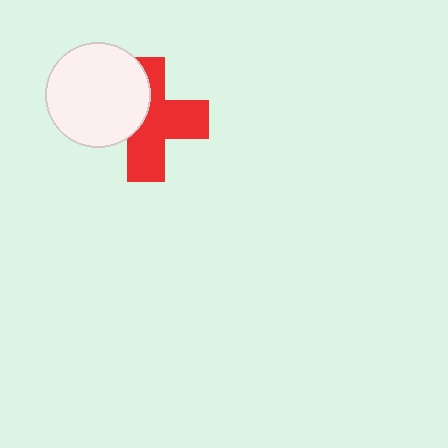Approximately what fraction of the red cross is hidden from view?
Roughly 39% of the red cross is hidden behind the white circle.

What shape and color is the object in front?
The object in front is a white circle.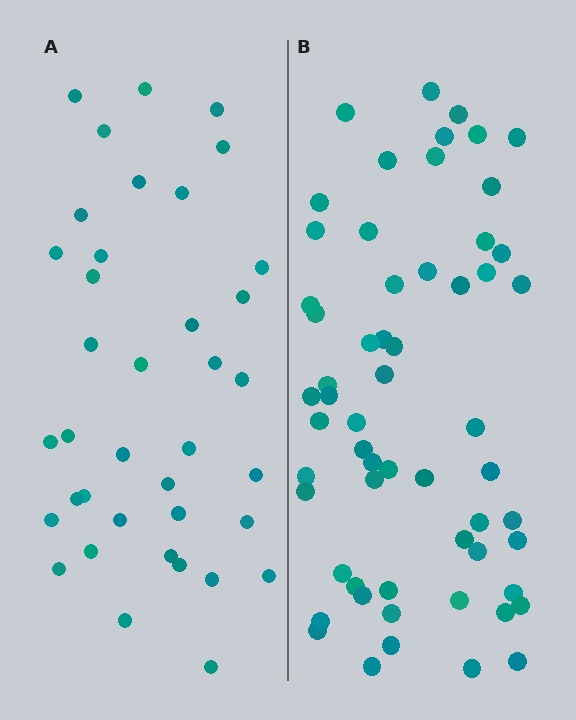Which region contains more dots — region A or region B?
Region B (the right region) has more dots.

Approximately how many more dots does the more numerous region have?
Region B has approximately 20 more dots than region A.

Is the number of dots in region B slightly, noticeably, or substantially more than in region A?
Region B has substantially more. The ratio is roughly 1.6 to 1.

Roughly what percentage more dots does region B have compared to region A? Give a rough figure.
About 55% more.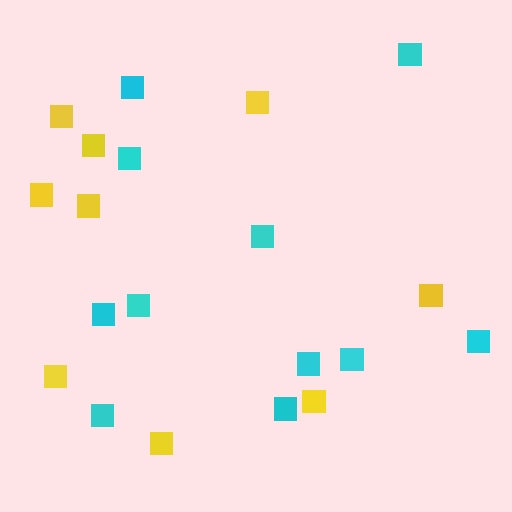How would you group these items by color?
There are 2 groups: one group of yellow squares (9) and one group of cyan squares (11).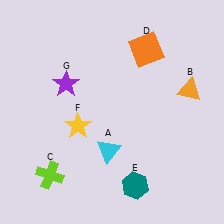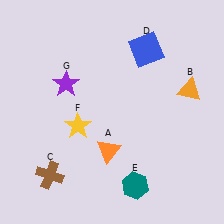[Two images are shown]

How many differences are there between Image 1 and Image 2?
There are 3 differences between the two images.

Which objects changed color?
A changed from cyan to orange. C changed from lime to brown. D changed from orange to blue.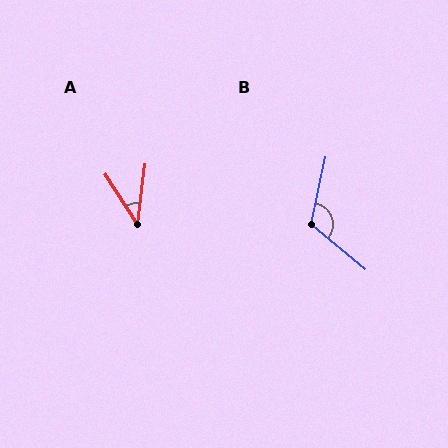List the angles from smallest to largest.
A (40°), B (117°).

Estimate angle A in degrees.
Approximately 40 degrees.